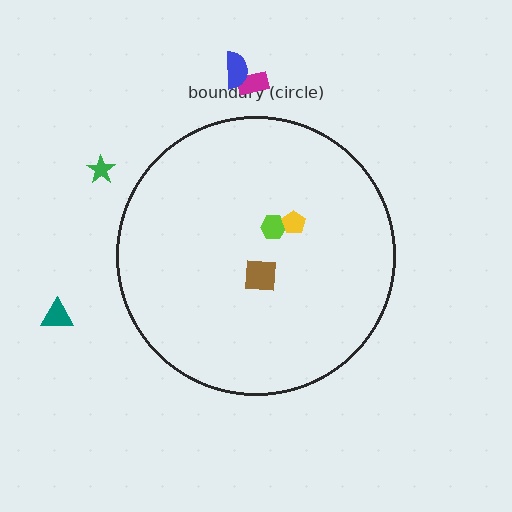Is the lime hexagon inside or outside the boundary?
Inside.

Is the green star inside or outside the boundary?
Outside.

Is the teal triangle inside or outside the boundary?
Outside.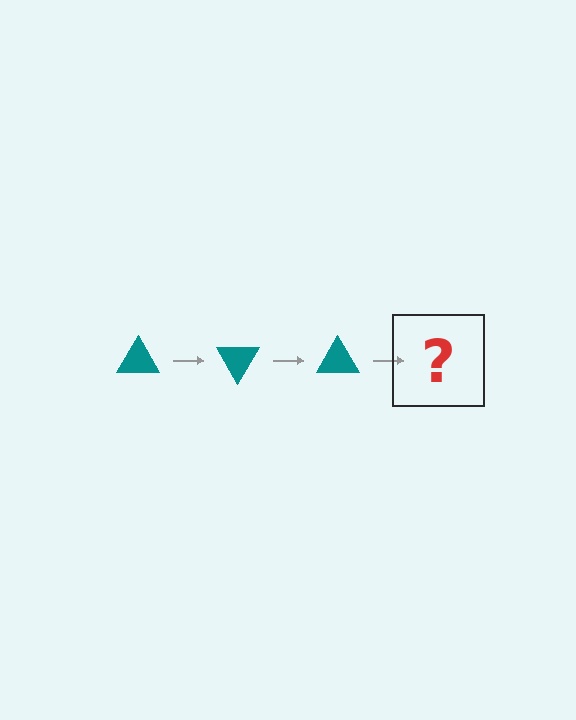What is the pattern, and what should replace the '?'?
The pattern is that the triangle rotates 60 degrees each step. The '?' should be a teal triangle rotated 180 degrees.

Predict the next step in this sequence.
The next step is a teal triangle rotated 180 degrees.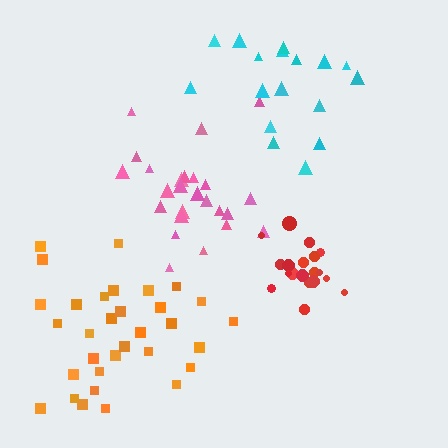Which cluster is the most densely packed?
Red.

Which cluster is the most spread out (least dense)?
Orange.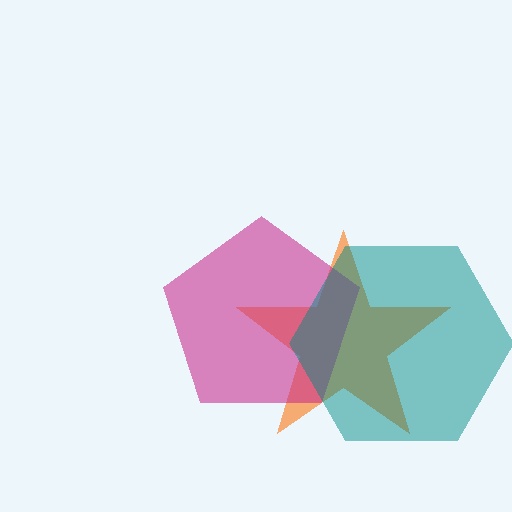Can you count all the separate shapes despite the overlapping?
Yes, there are 3 separate shapes.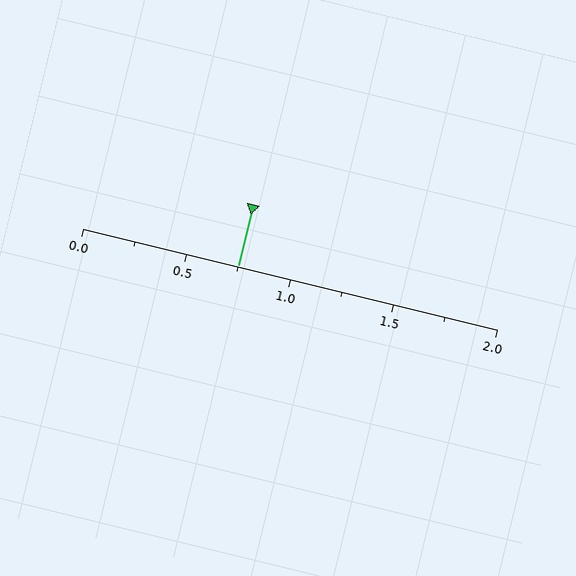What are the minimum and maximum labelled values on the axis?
The axis runs from 0.0 to 2.0.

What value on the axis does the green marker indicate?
The marker indicates approximately 0.75.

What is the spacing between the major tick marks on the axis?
The major ticks are spaced 0.5 apart.